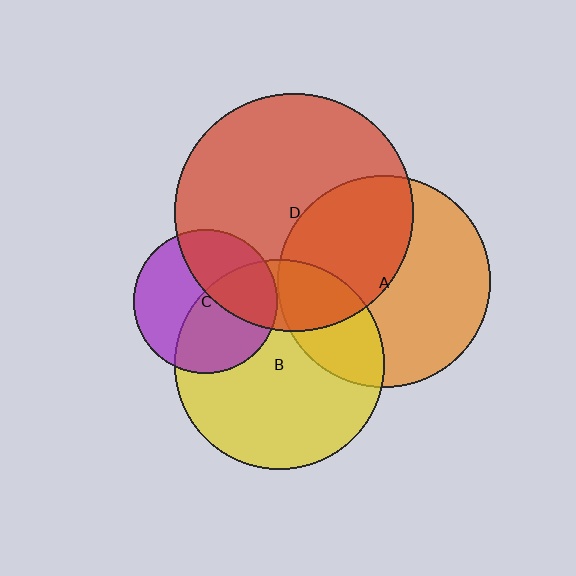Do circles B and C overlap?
Yes.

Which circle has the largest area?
Circle D (red).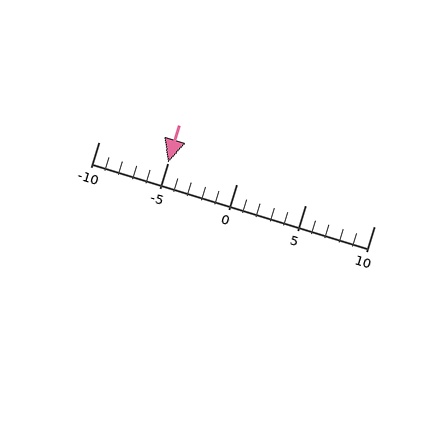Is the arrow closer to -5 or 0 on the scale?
The arrow is closer to -5.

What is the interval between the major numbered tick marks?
The major tick marks are spaced 5 units apart.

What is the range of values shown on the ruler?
The ruler shows values from -10 to 10.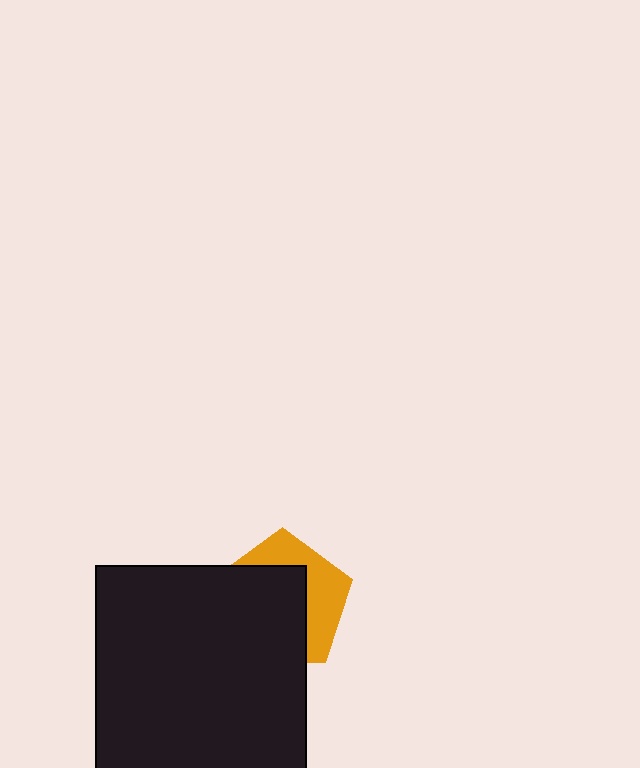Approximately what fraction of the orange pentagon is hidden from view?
Roughly 61% of the orange pentagon is hidden behind the black square.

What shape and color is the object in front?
The object in front is a black square.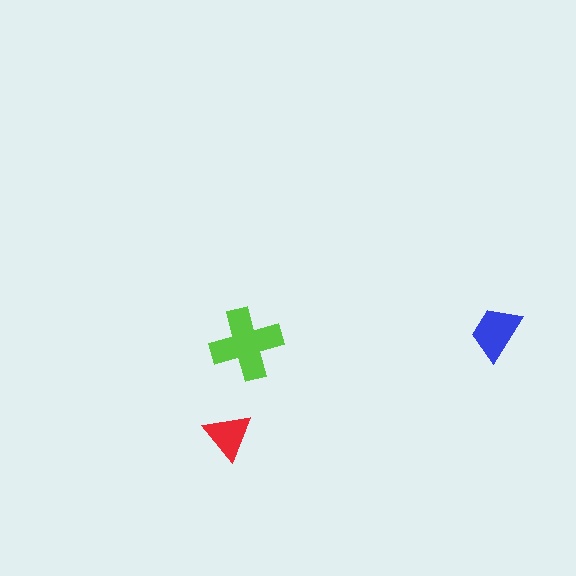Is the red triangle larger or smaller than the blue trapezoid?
Smaller.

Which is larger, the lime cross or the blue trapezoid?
The lime cross.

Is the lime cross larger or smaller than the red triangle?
Larger.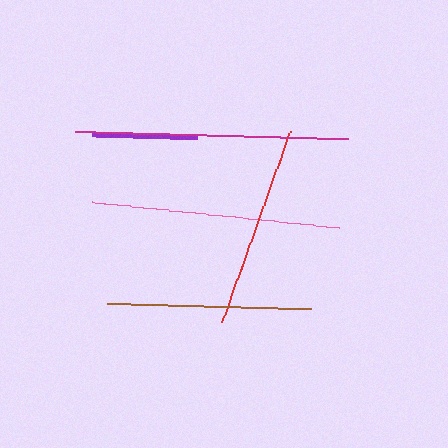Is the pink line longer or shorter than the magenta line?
The magenta line is longer than the pink line.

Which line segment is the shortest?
The purple line is the shortest at approximately 105 pixels.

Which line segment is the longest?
The magenta line is the longest at approximately 274 pixels.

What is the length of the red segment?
The red segment is approximately 203 pixels long.